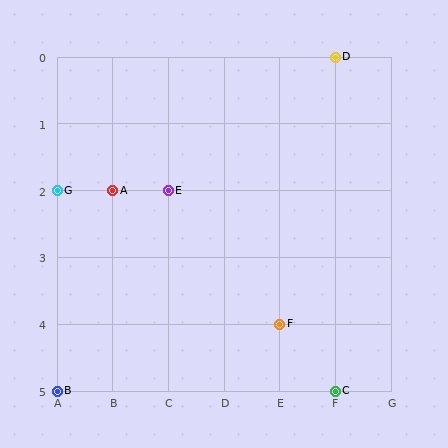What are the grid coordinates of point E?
Point E is at grid coordinates (C, 2).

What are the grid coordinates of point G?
Point G is at grid coordinates (A, 2).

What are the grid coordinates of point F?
Point F is at grid coordinates (E, 4).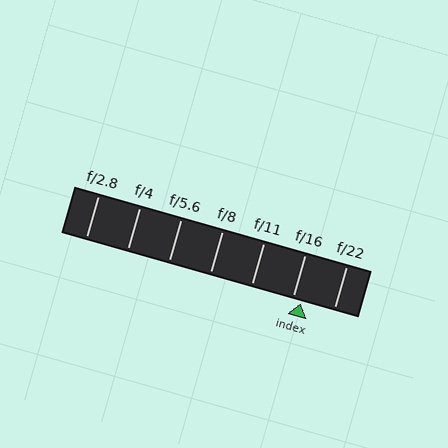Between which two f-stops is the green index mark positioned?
The index mark is between f/16 and f/22.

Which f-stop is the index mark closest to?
The index mark is closest to f/16.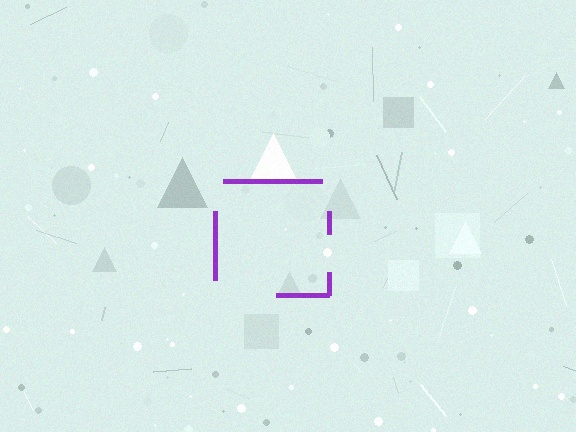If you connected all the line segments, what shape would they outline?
They would outline a square.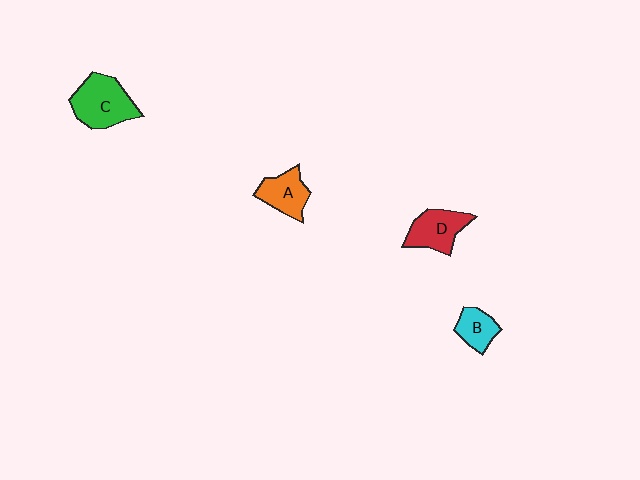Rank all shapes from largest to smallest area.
From largest to smallest: C (green), D (red), A (orange), B (cyan).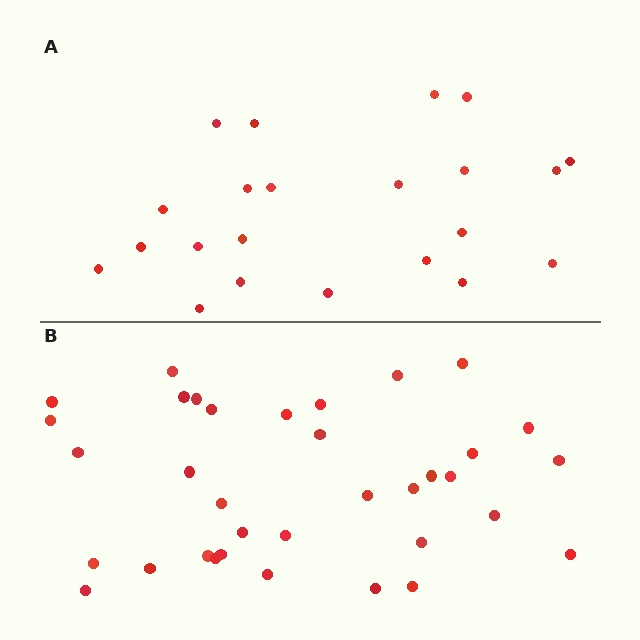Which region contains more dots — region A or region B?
Region B (the bottom region) has more dots.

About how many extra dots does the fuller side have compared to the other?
Region B has approximately 15 more dots than region A.